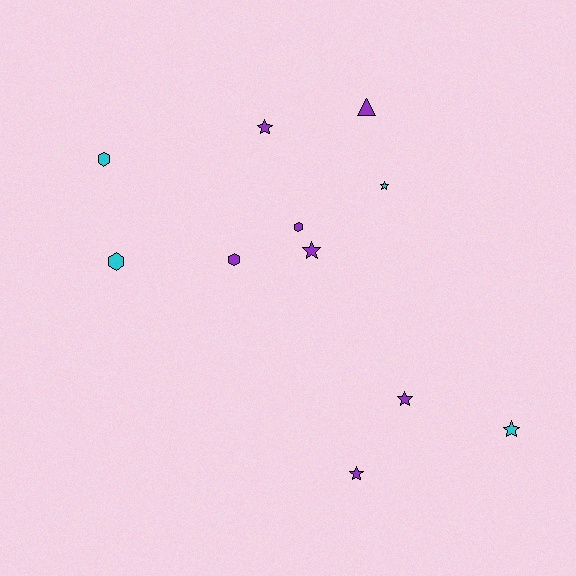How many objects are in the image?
There are 11 objects.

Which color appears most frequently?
Purple, with 7 objects.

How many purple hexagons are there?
There are 2 purple hexagons.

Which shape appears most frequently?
Star, with 6 objects.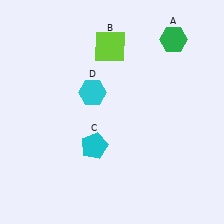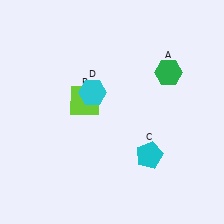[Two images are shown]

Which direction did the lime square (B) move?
The lime square (B) moved down.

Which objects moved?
The objects that moved are: the green hexagon (A), the lime square (B), the cyan pentagon (C).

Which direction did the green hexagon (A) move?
The green hexagon (A) moved down.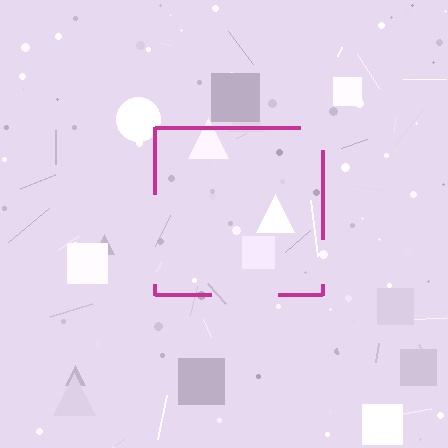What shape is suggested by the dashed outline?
The dashed outline suggests a square.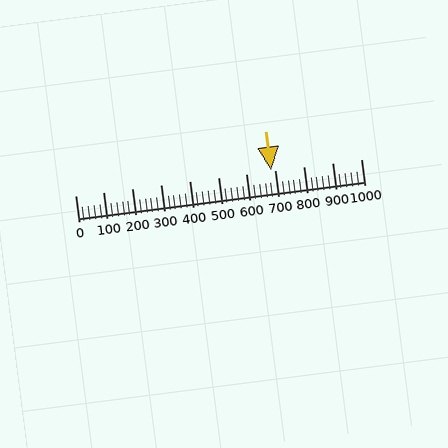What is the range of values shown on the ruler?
The ruler shows values from 0 to 1000.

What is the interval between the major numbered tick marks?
The major tick marks are spaced 100 units apart.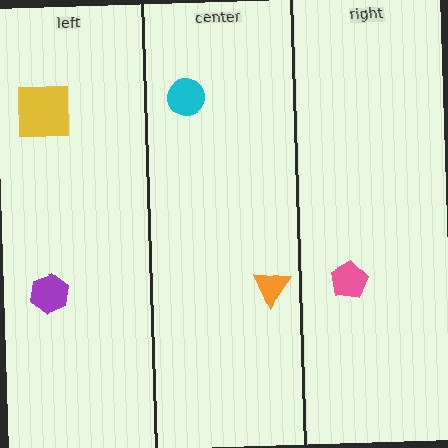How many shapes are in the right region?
1.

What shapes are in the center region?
The orange triangle, the cyan circle.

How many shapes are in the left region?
2.